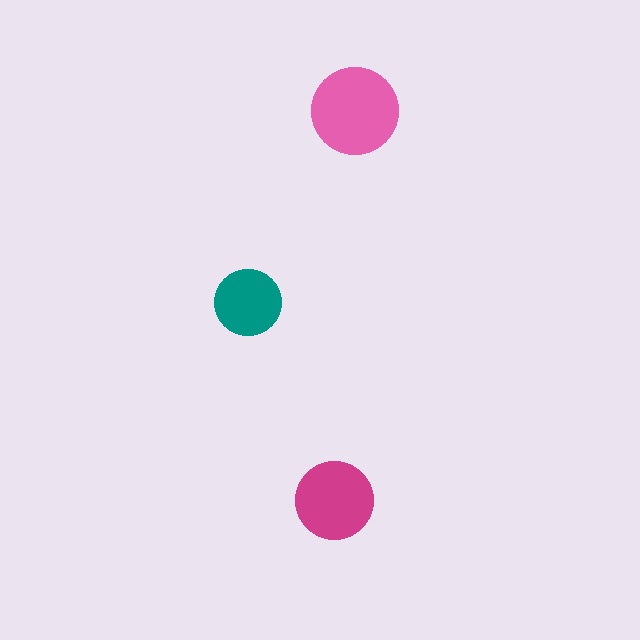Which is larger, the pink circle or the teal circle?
The pink one.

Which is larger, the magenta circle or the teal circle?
The magenta one.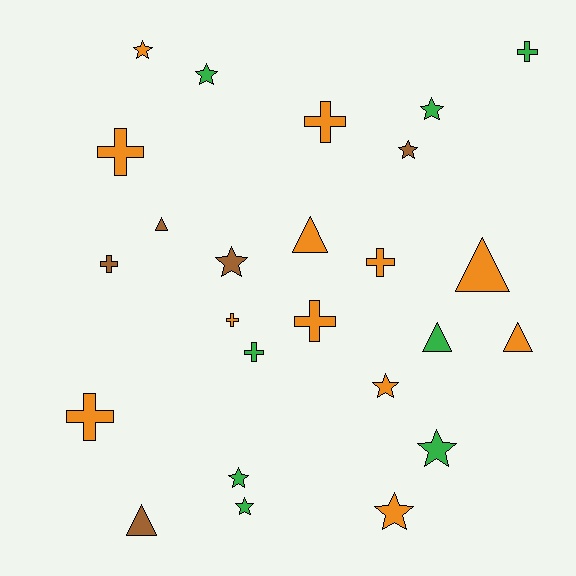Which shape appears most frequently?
Star, with 10 objects.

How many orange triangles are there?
There are 3 orange triangles.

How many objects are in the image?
There are 25 objects.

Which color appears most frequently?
Orange, with 12 objects.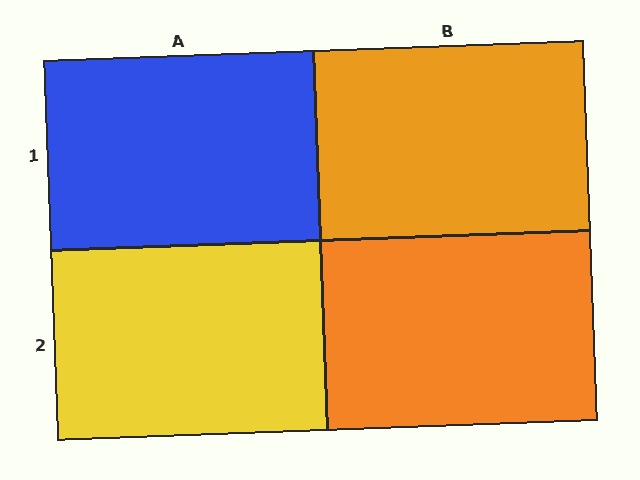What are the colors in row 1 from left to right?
Blue, orange.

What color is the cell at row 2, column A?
Yellow.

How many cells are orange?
2 cells are orange.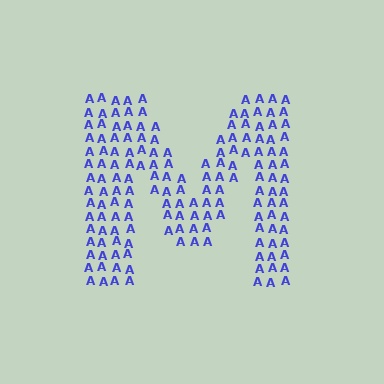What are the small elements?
The small elements are letter A's.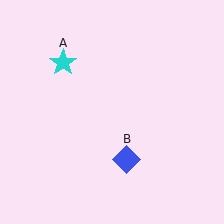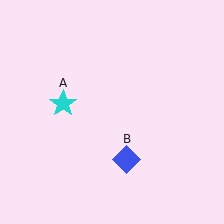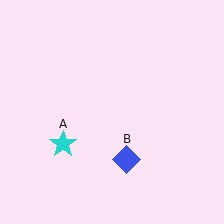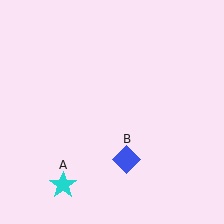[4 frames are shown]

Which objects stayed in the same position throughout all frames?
Blue diamond (object B) remained stationary.